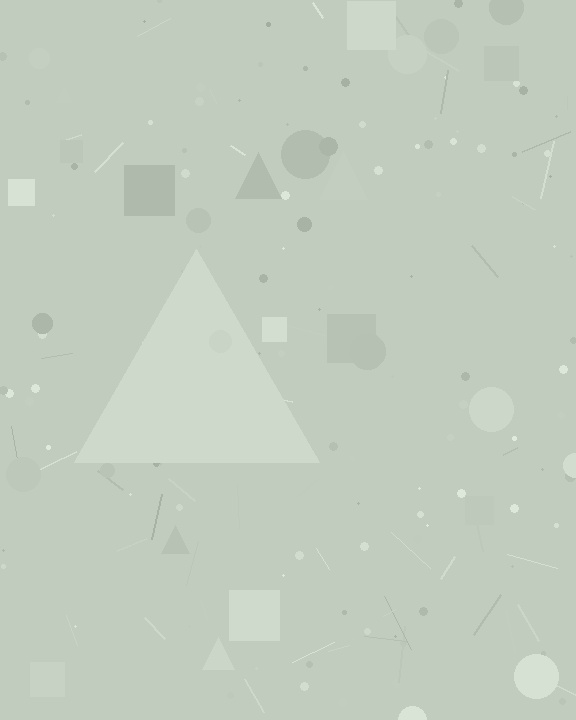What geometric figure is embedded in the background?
A triangle is embedded in the background.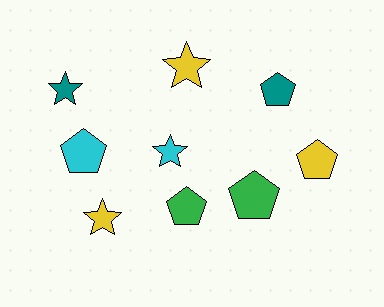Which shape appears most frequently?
Pentagon, with 5 objects.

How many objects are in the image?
There are 9 objects.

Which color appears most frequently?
Yellow, with 3 objects.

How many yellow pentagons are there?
There is 1 yellow pentagon.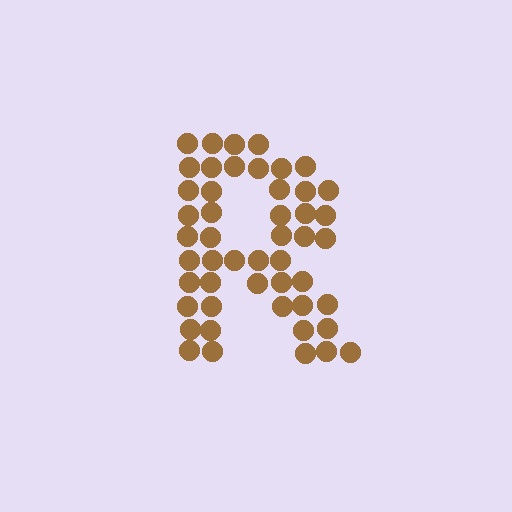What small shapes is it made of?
It is made of small circles.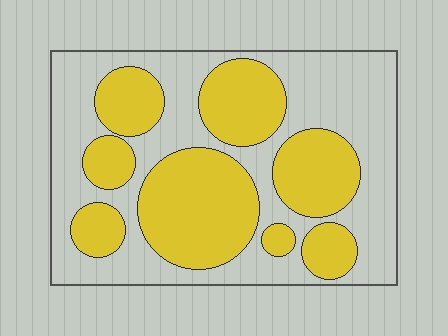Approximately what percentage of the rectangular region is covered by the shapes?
Approximately 45%.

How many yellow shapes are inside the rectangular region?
8.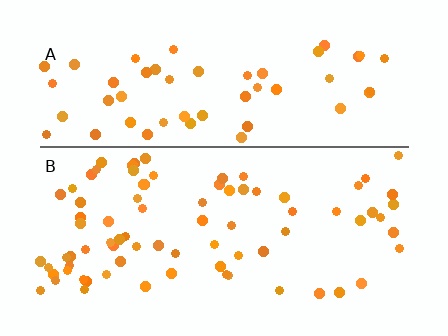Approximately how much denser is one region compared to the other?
Approximately 1.4× — region B over region A.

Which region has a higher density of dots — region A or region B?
B (the bottom).